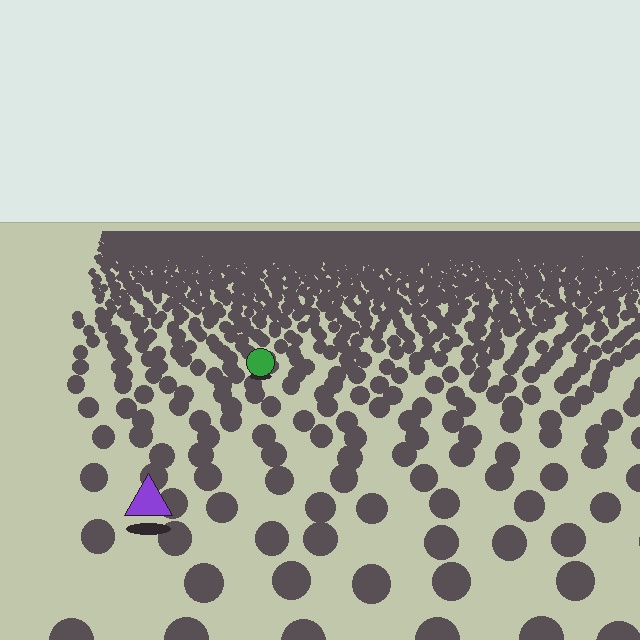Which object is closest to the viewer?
The purple triangle is closest. The texture marks near it are larger and more spread out.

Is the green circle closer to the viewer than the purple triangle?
No. The purple triangle is closer — you can tell from the texture gradient: the ground texture is coarser near it.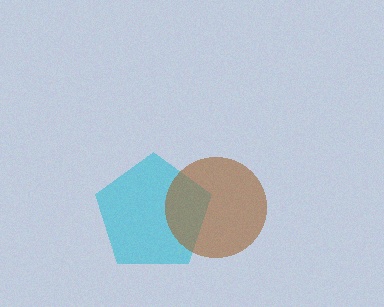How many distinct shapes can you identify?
There are 2 distinct shapes: a cyan pentagon, a brown circle.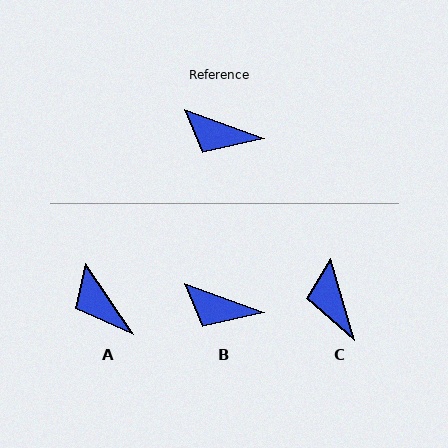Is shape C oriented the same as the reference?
No, it is off by about 54 degrees.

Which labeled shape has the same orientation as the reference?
B.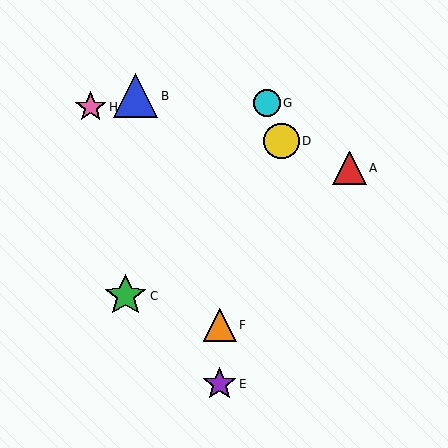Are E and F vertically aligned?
Yes, both are at x≈220.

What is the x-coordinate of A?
Object A is at x≈349.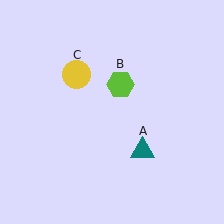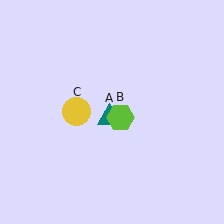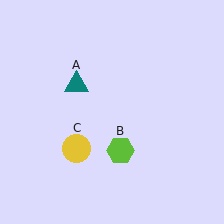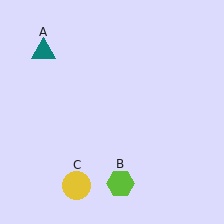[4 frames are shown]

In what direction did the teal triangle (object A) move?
The teal triangle (object A) moved up and to the left.